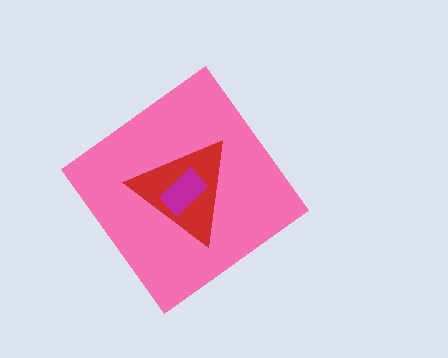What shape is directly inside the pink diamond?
The red triangle.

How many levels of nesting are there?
3.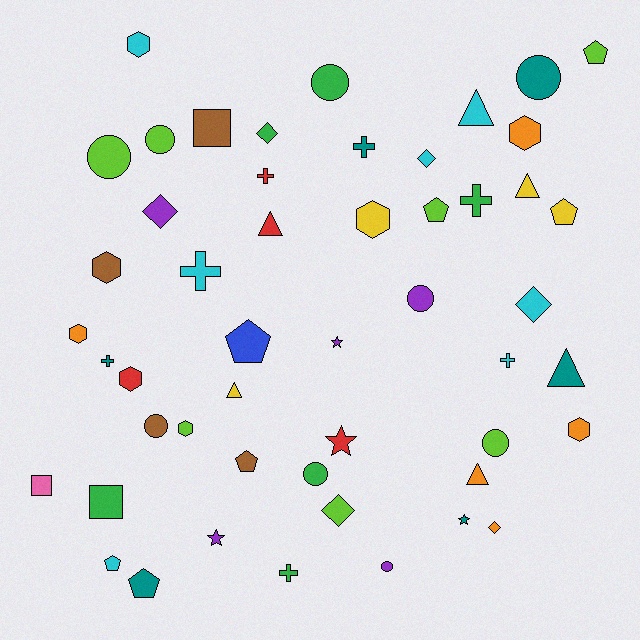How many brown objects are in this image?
There are 4 brown objects.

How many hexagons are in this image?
There are 8 hexagons.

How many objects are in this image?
There are 50 objects.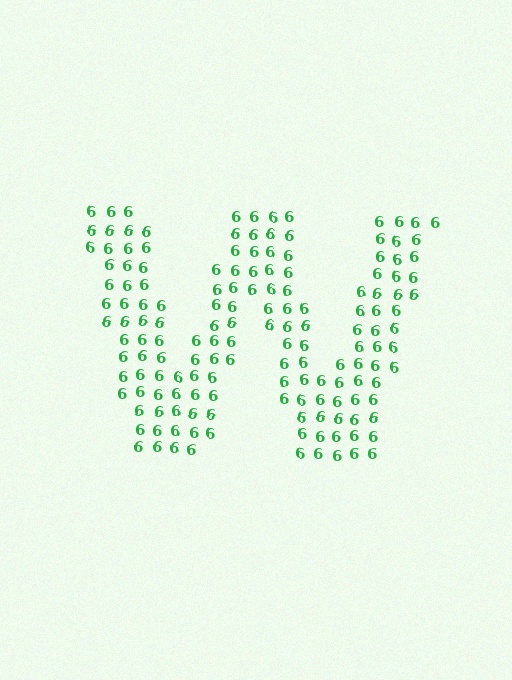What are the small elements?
The small elements are digit 6's.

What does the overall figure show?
The overall figure shows the letter W.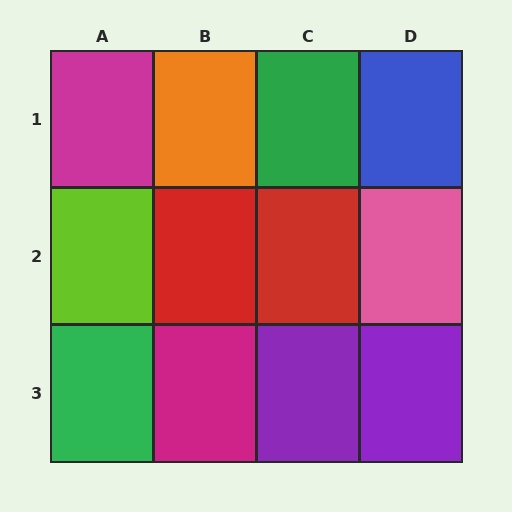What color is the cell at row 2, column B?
Red.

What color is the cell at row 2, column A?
Lime.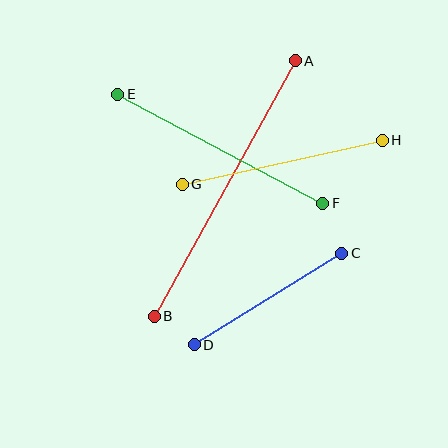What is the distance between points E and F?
The distance is approximately 232 pixels.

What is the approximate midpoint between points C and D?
The midpoint is at approximately (268, 299) pixels.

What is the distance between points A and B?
The distance is approximately 292 pixels.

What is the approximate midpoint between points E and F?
The midpoint is at approximately (220, 149) pixels.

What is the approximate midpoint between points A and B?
The midpoint is at approximately (225, 188) pixels.